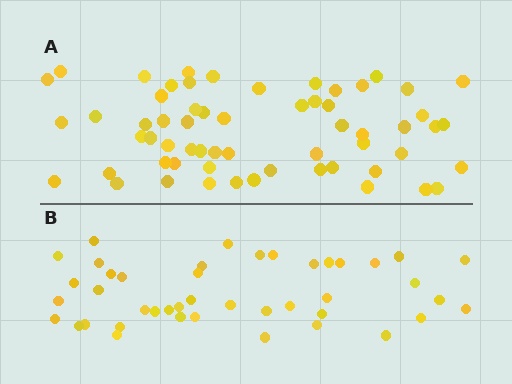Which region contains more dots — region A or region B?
Region A (the top region) has more dots.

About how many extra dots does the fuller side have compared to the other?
Region A has approximately 15 more dots than region B.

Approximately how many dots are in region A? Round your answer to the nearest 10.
About 60 dots.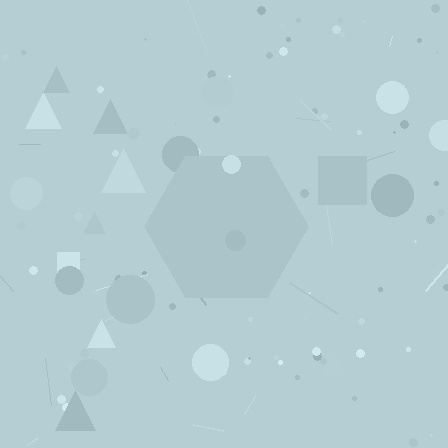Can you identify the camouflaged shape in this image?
The camouflaged shape is a hexagon.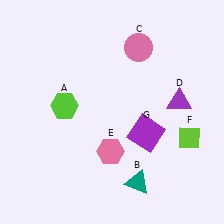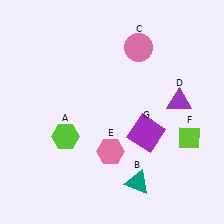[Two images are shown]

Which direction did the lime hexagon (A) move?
The lime hexagon (A) moved down.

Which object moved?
The lime hexagon (A) moved down.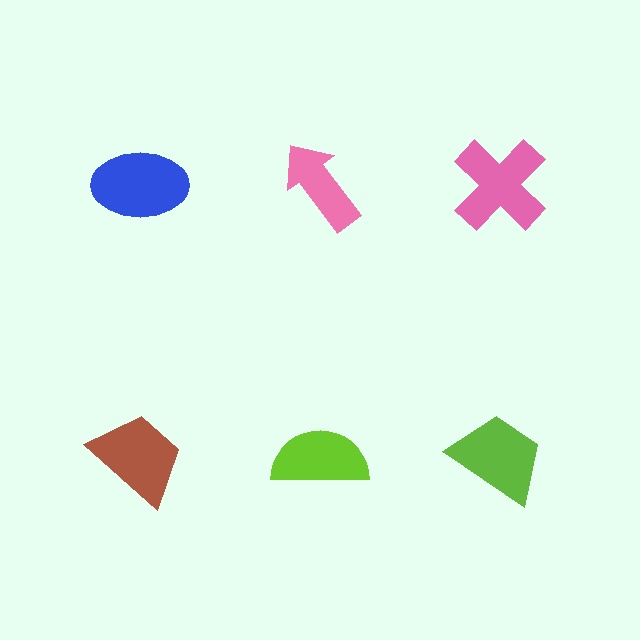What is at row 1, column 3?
A pink cross.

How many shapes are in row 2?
3 shapes.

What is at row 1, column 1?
A blue ellipse.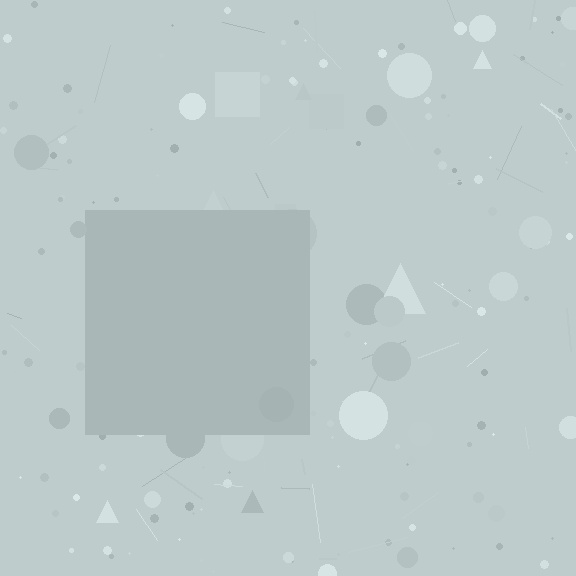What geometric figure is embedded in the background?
A square is embedded in the background.